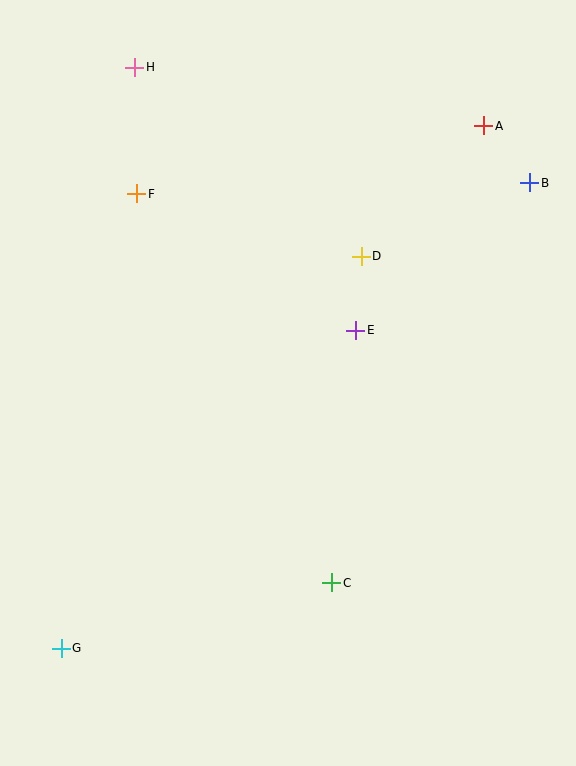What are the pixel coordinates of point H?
Point H is at (135, 67).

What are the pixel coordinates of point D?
Point D is at (361, 256).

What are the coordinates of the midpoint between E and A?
The midpoint between E and A is at (420, 228).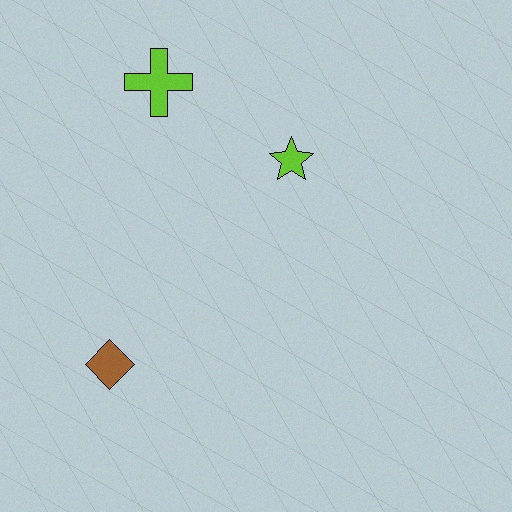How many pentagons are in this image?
There are no pentagons.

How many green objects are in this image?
There are no green objects.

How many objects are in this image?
There are 3 objects.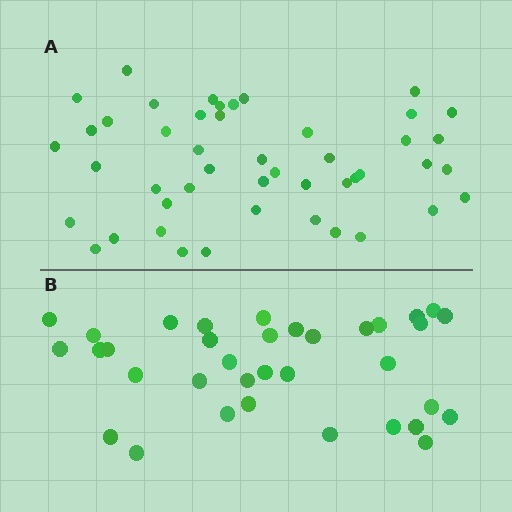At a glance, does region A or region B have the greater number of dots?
Region A (the top region) has more dots.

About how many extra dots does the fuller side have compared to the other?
Region A has roughly 12 or so more dots than region B.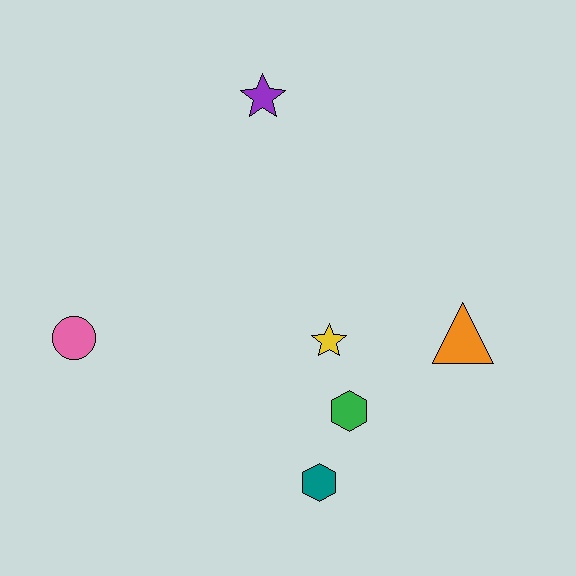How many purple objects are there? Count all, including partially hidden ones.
There is 1 purple object.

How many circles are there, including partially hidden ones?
There is 1 circle.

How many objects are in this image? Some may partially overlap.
There are 6 objects.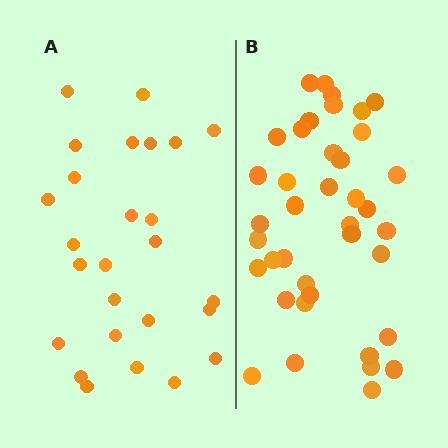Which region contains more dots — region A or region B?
Region B (the right region) has more dots.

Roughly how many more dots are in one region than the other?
Region B has approximately 15 more dots than region A.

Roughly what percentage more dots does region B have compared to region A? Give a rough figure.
About 50% more.